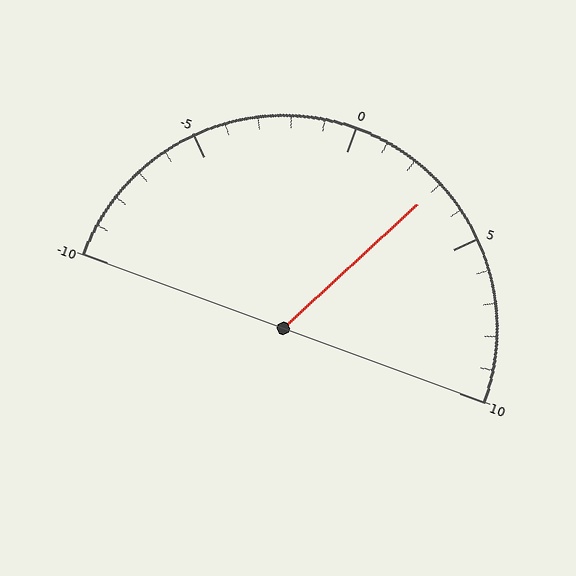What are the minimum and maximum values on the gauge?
The gauge ranges from -10 to 10.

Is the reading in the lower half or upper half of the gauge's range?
The reading is in the upper half of the range (-10 to 10).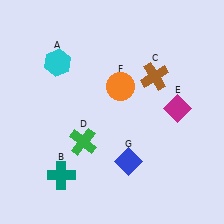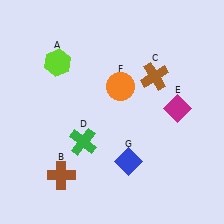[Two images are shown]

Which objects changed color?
A changed from cyan to lime. B changed from teal to brown.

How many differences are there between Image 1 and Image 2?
There are 2 differences between the two images.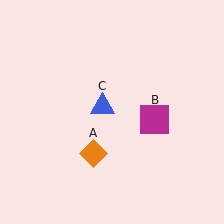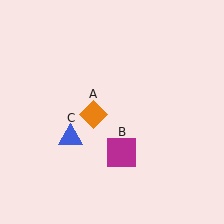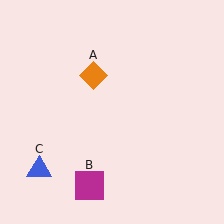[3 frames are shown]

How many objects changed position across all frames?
3 objects changed position: orange diamond (object A), magenta square (object B), blue triangle (object C).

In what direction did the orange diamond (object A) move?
The orange diamond (object A) moved up.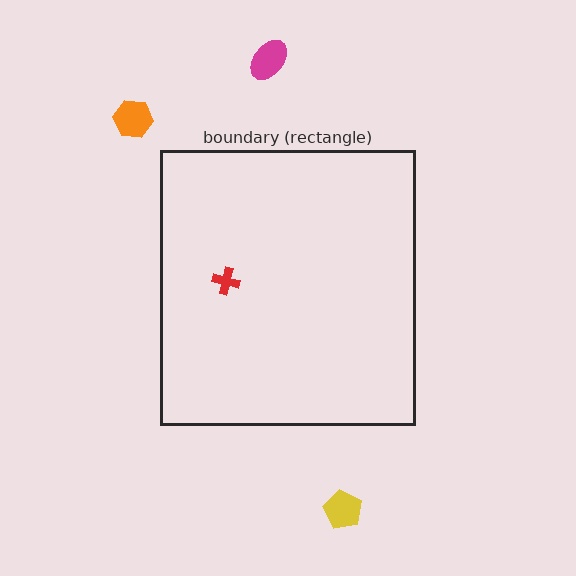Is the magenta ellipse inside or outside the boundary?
Outside.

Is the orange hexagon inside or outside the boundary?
Outside.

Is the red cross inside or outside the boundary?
Inside.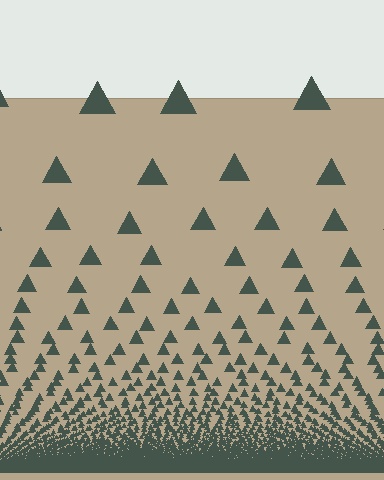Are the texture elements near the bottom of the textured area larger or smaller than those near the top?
Smaller. The gradient is inverted — elements near the bottom are smaller and denser.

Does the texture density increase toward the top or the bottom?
Density increases toward the bottom.